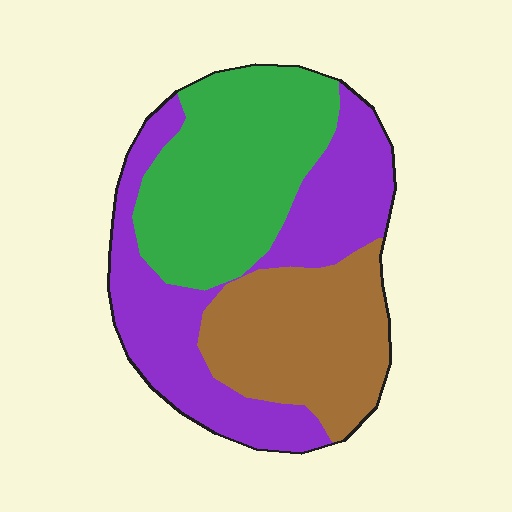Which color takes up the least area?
Brown, at roughly 30%.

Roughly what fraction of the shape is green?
Green takes up about one third (1/3) of the shape.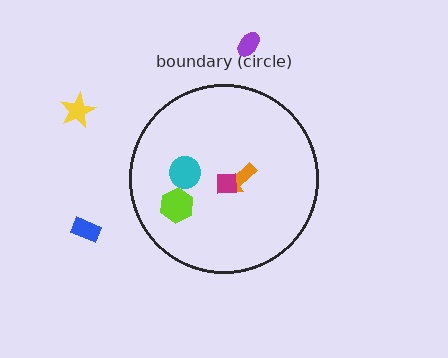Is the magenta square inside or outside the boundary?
Inside.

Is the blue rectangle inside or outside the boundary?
Outside.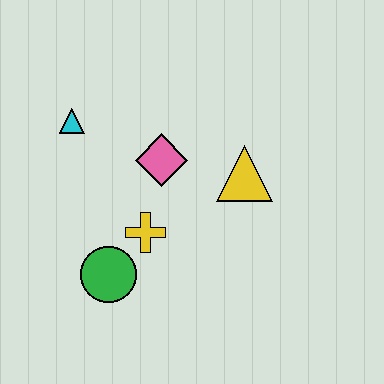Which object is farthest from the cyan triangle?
The yellow triangle is farthest from the cyan triangle.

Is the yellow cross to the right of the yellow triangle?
No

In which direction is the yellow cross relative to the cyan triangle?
The yellow cross is below the cyan triangle.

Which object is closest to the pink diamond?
The yellow cross is closest to the pink diamond.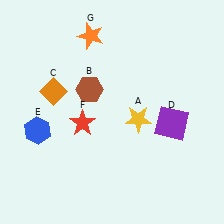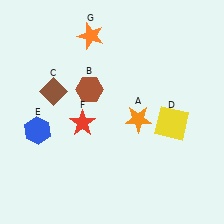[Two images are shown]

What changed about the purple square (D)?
In Image 1, D is purple. In Image 2, it changed to yellow.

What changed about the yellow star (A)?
In Image 1, A is yellow. In Image 2, it changed to orange.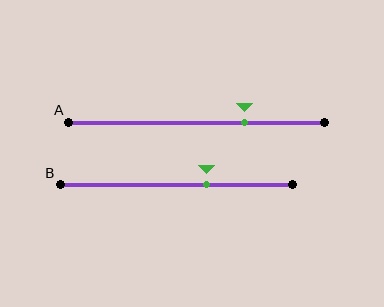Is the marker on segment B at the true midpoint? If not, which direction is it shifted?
No, the marker on segment B is shifted to the right by about 13% of the segment length.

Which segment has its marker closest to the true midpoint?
Segment B has its marker closest to the true midpoint.